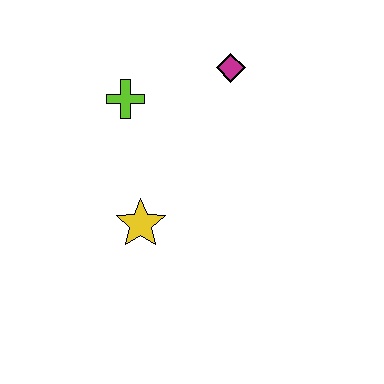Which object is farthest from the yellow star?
The magenta diamond is farthest from the yellow star.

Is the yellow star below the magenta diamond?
Yes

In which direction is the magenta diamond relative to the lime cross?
The magenta diamond is to the right of the lime cross.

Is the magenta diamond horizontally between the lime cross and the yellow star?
No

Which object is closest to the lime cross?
The magenta diamond is closest to the lime cross.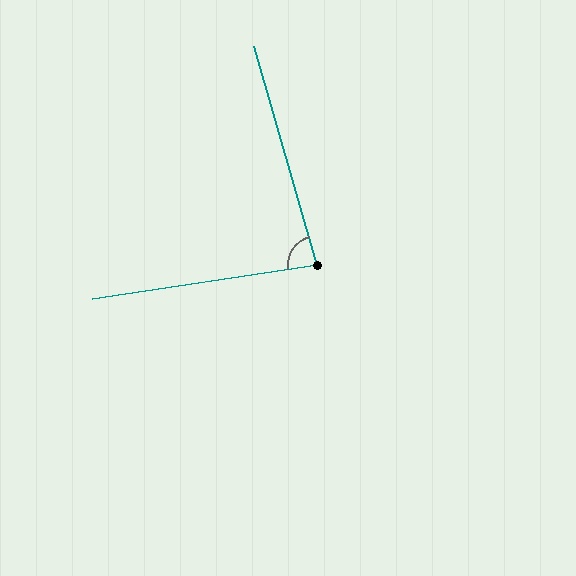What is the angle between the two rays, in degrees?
Approximately 83 degrees.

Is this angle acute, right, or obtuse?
It is acute.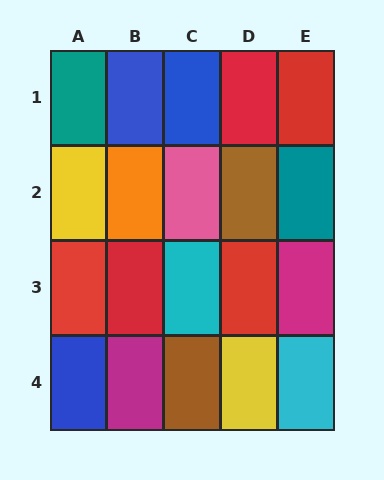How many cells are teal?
2 cells are teal.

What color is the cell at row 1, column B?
Blue.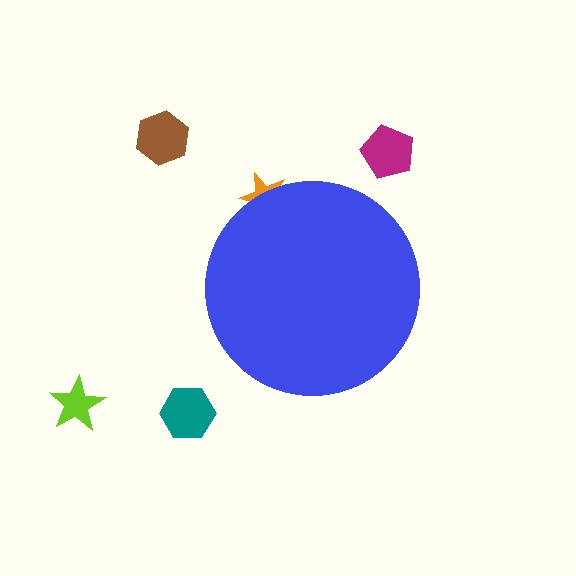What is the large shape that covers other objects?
A blue circle.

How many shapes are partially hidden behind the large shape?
1 shape is partially hidden.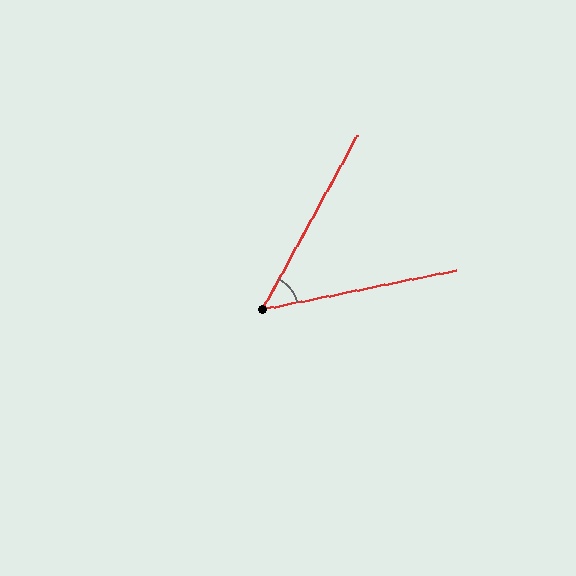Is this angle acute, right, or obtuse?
It is acute.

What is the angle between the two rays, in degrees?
Approximately 50 degrees.